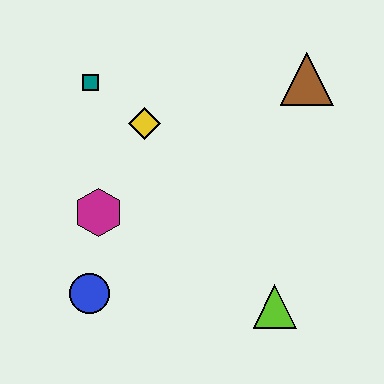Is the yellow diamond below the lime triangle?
No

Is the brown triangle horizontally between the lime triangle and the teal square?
No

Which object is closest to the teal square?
The yellow diamond is closest to the teal square.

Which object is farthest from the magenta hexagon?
The brown triangle is farthest from the magenta hexagon.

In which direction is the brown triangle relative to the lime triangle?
The brown triangle is above the lime triangle.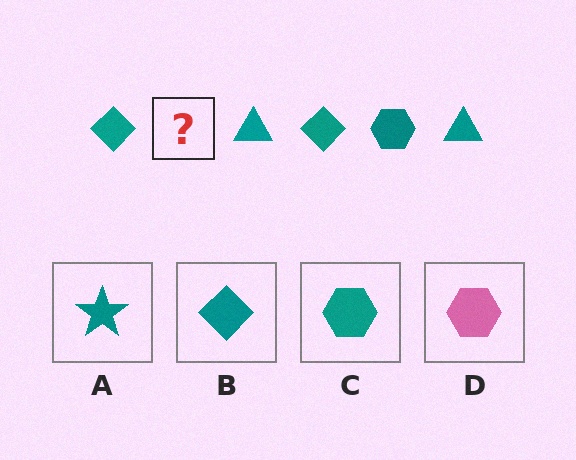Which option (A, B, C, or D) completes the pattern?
C.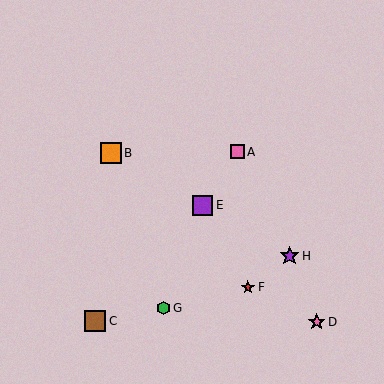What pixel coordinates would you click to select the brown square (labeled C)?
Click at (95, 321) to select the brown square C.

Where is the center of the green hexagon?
The center of the green hexagon is at (163, 308).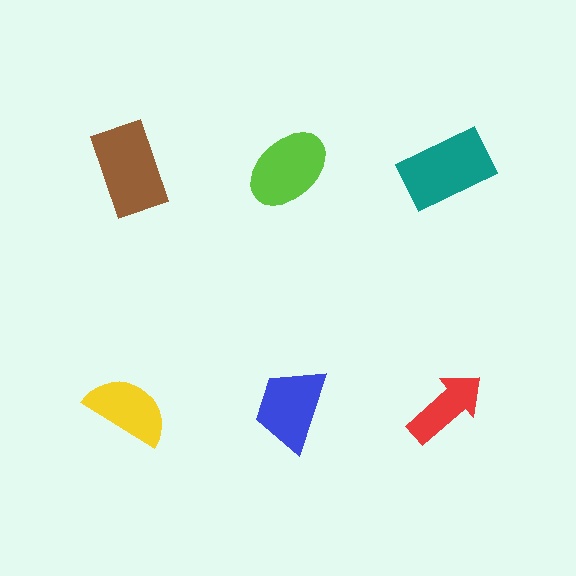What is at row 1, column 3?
A teal rectangle.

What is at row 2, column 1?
A yellow semicircle.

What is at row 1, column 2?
A lime ellipse.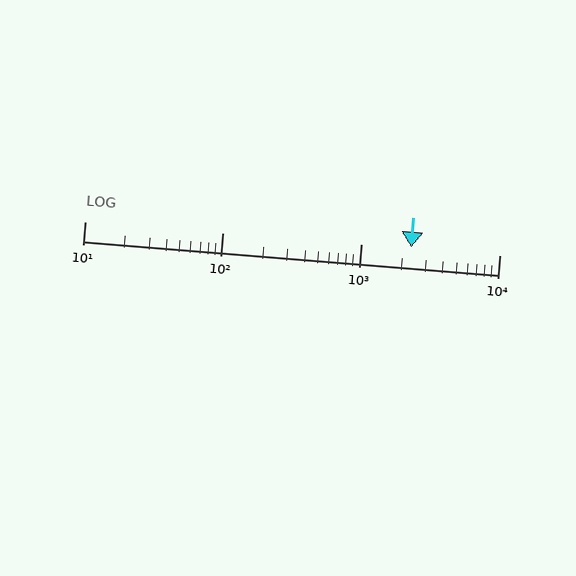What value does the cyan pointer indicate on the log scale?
The pointer indicates approximately 2300.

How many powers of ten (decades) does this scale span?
The scale spans 3 decades, from 10 to 10000.